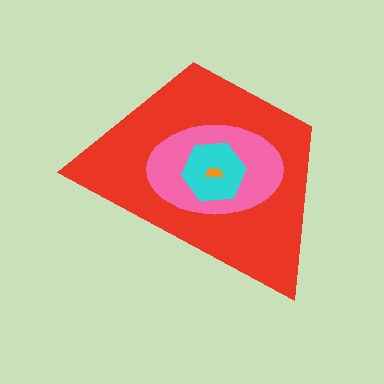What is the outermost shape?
The red trapezoid.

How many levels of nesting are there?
4.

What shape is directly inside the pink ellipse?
The cyan hexagon.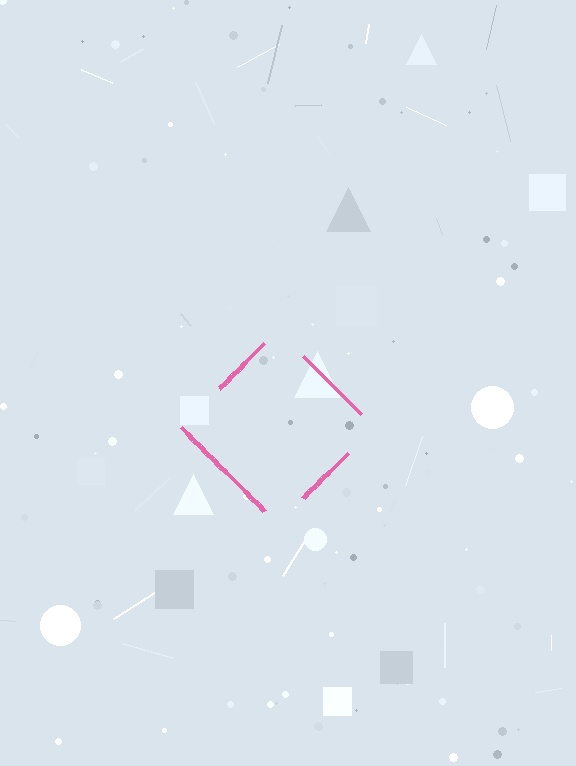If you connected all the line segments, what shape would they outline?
They would outline a diamond.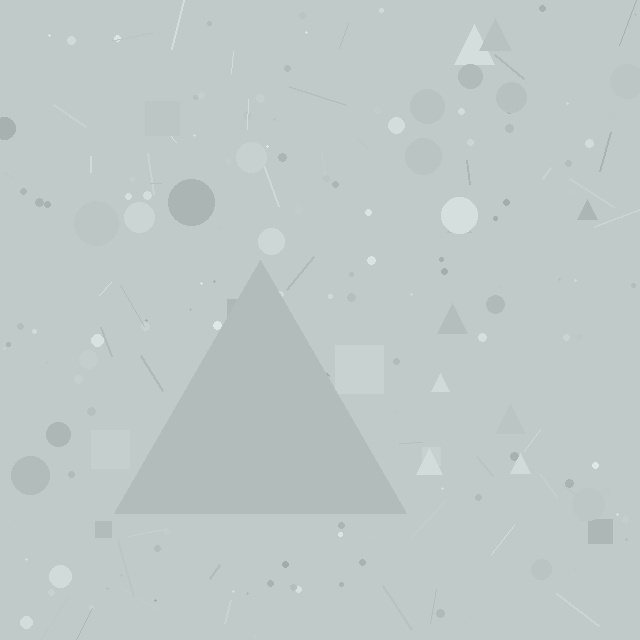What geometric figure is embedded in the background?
A triangle is embedded in the background.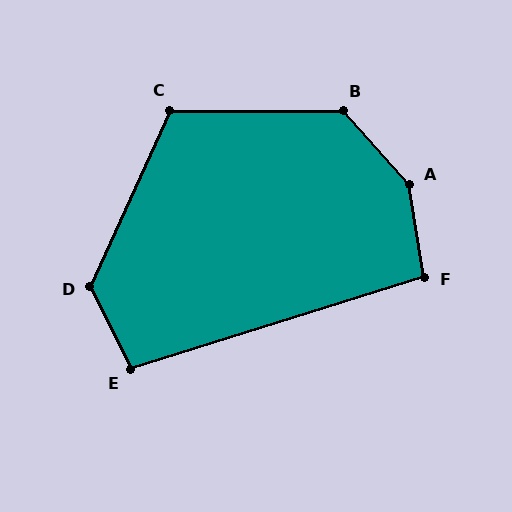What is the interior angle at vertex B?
Approximately 132 degrees (obtuse).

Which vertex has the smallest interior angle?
F, at approximately 99 degrees.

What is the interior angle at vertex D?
Approximately 129 degrees (obtuse).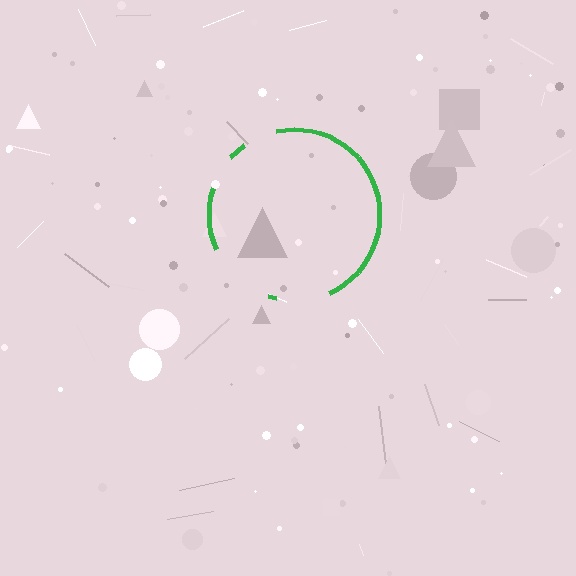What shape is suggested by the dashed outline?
The dashed outline suggests a circle.